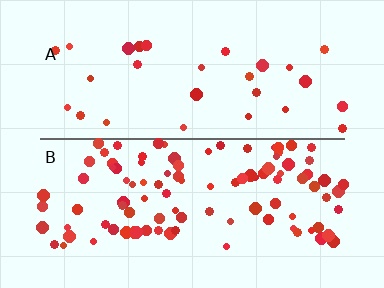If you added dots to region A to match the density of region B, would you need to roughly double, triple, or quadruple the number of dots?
Approximately triple.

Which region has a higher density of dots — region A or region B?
B (the bottom).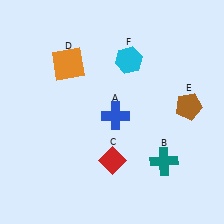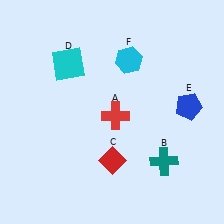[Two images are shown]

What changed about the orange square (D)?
In Image 1, D is orange. In Image 2, it changed to cyan.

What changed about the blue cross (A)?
In Image 1, A is blue. In Image 2, it changed to red.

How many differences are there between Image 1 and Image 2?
There are 3 differences between the two images.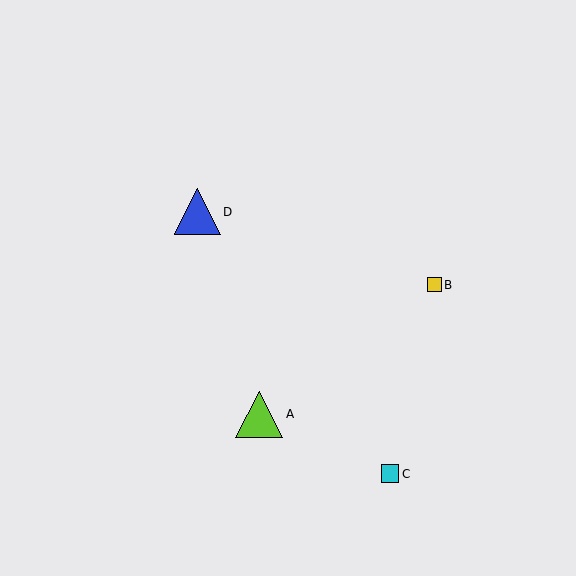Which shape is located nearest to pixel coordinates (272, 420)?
The lime triangle (labeled A) at (259, 414) is nearest to that location.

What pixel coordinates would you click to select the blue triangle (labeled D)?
Click at (197, 212) to select the blue triangle D.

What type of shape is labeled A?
Shape A is a lime triangle.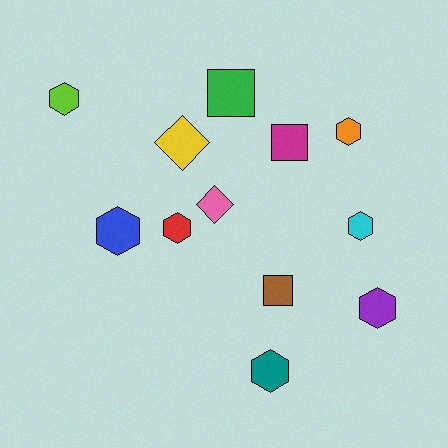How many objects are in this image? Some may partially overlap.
There are 12 objects.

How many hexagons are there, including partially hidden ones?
There are 7 hexagons.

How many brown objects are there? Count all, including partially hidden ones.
There is 1 brown object.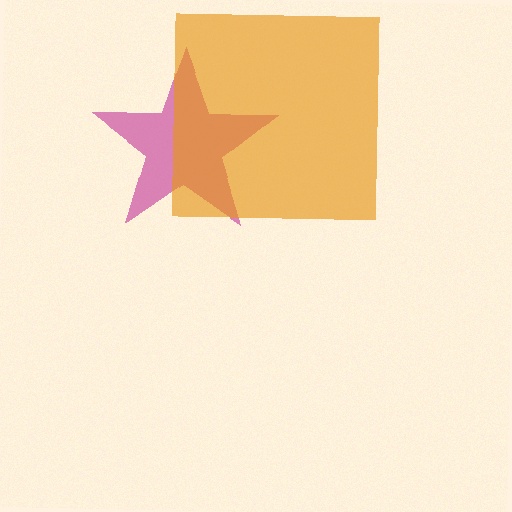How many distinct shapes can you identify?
There are 2 distinct shapes: a magenta star, an orange square.